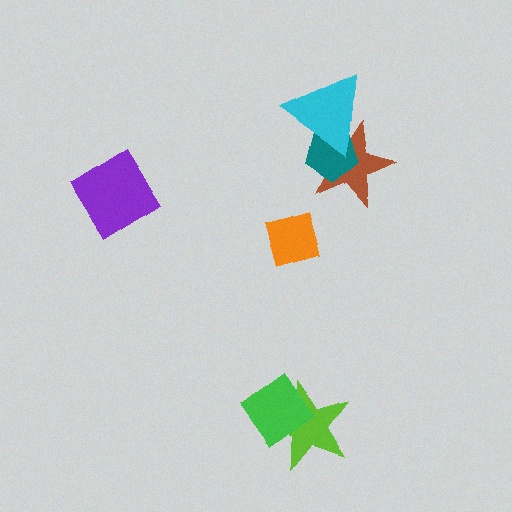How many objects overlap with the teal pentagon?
2 objects overlap with the teal pentagon.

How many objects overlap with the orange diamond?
0 objects overlap with the orange diamond.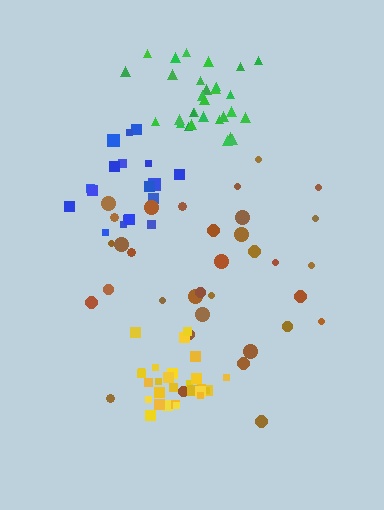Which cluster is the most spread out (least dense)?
Brown.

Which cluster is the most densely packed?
Yellow.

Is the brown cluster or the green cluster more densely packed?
Green.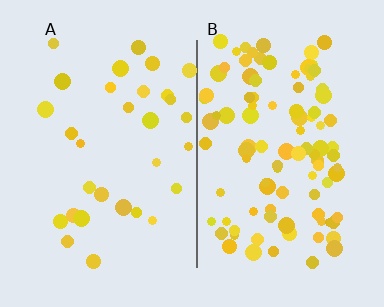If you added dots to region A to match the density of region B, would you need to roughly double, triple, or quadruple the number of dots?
Approximately triple.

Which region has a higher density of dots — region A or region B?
B (the right).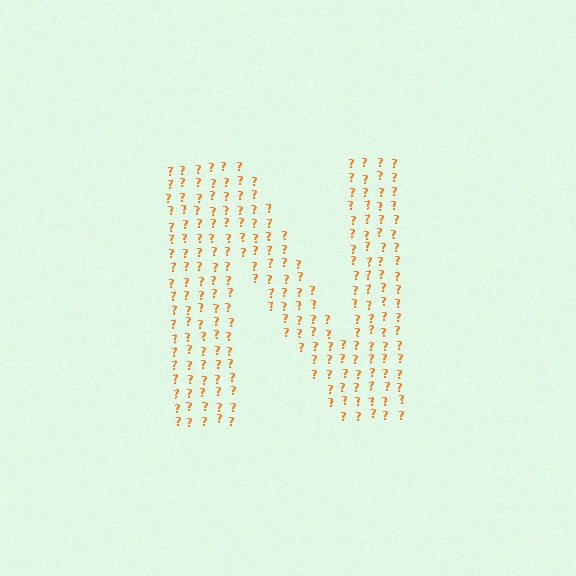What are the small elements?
The small elements are question marks.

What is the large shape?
The large shape is the letter N.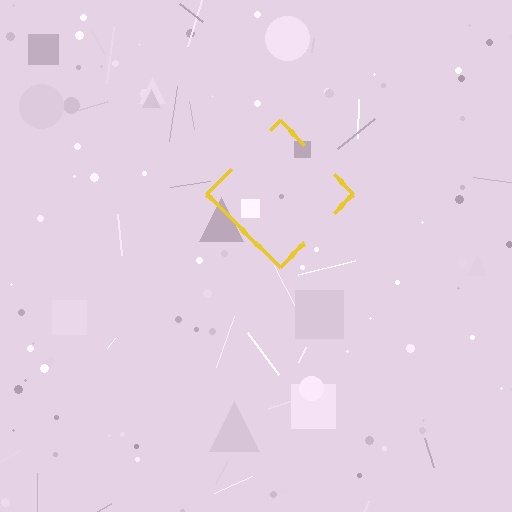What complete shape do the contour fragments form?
The contour fragments form a diamond.